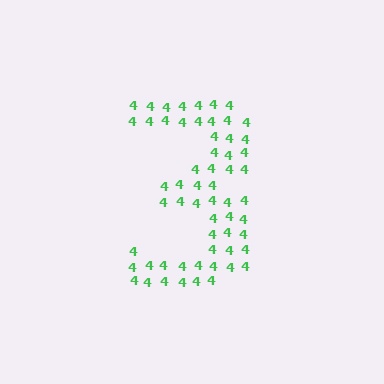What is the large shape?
The large shape is the digit 3.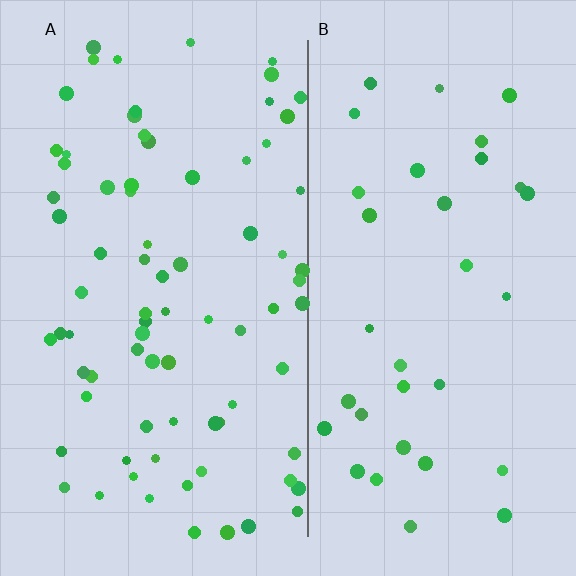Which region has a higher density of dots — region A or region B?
A (the left).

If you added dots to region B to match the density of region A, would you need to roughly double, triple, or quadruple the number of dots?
Approximately double.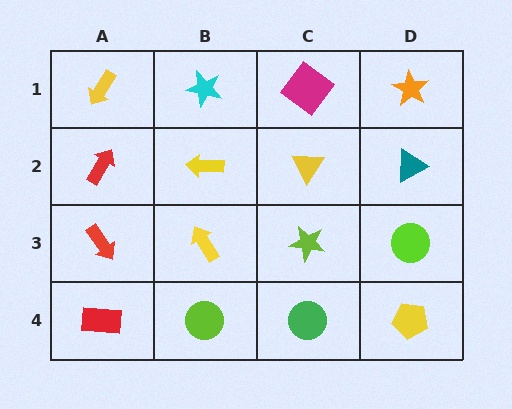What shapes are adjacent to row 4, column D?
A lime circle (row 3, column D), a green circle (row 4, column C).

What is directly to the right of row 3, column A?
A yellow arrow.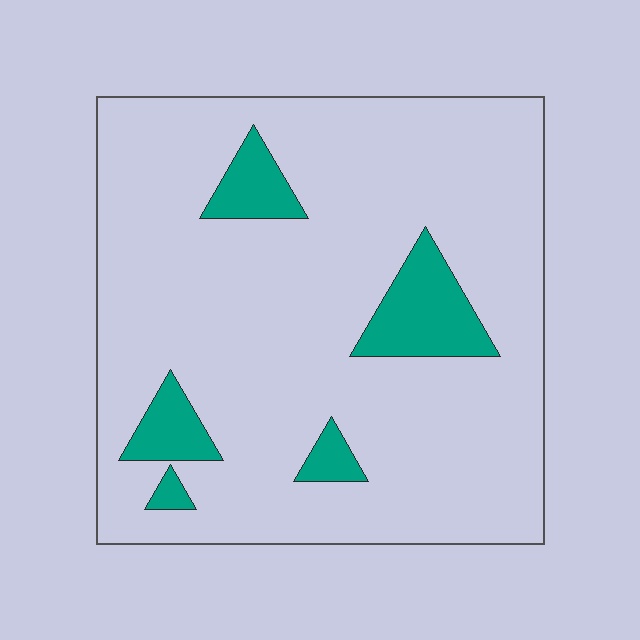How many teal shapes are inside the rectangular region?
5.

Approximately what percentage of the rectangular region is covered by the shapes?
Approximately 10%.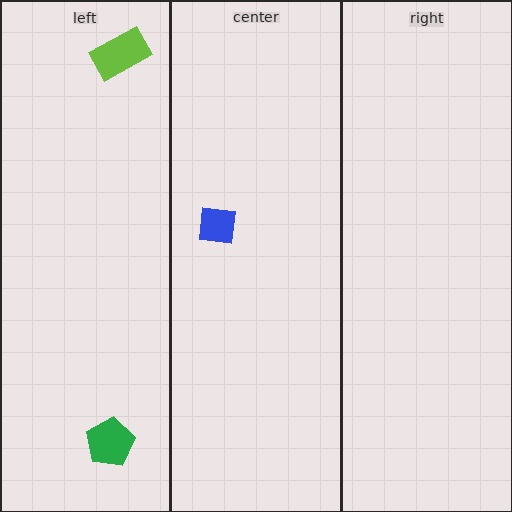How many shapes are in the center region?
1.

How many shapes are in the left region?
2.